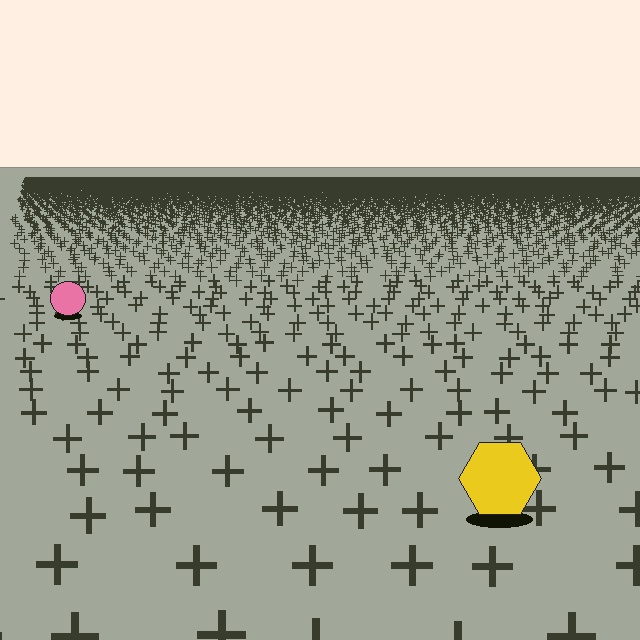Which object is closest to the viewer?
The yellow hexagon is closest. The texture marks near it are larger and more spread out.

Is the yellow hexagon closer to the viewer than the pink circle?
Yes. The yellow hexagon is closer — you can tell from the texture gradient: the ground texture is coarser near it.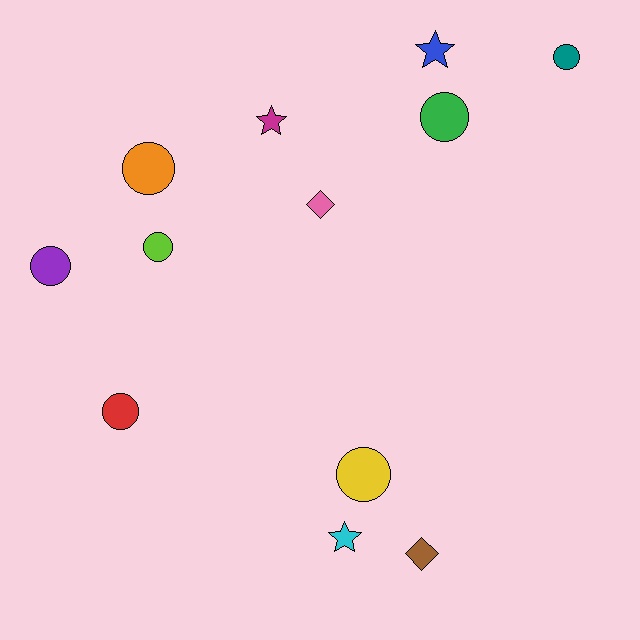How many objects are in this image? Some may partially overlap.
There are 12 objects.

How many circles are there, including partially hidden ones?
There are 7 circles.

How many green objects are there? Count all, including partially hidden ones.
There is 1 green object.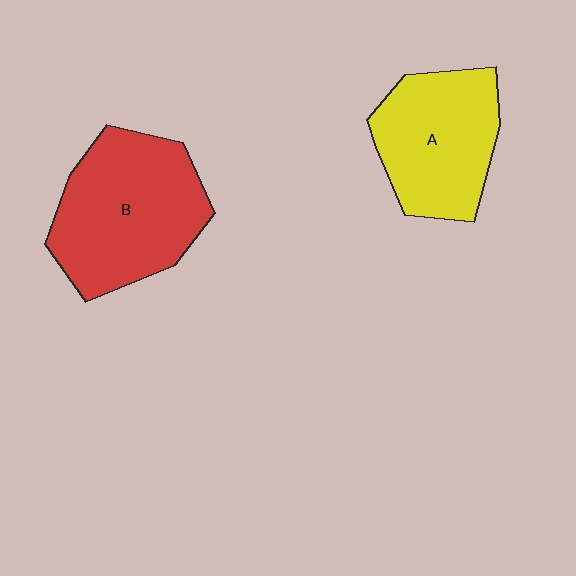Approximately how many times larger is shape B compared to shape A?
Approximately 1.2 times.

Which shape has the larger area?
Shape B (red).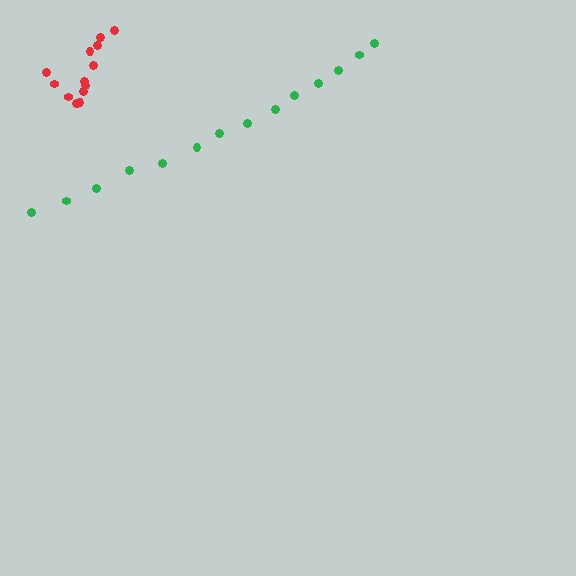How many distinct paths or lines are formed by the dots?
There are 2 distinct paths.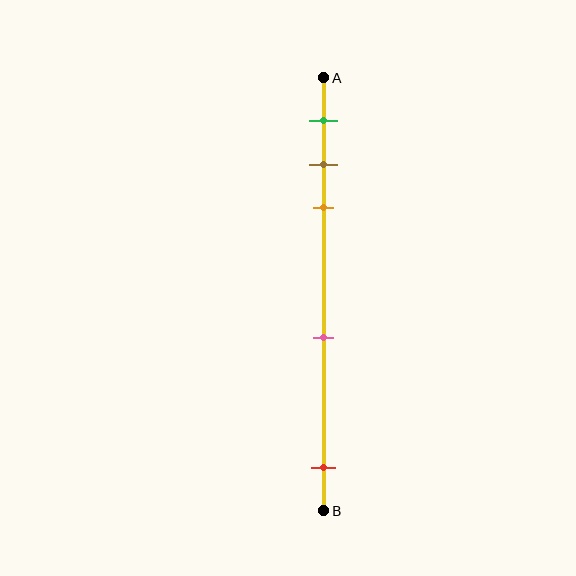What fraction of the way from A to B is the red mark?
The red mark is approximately 90% (0.9) of the way from A to B.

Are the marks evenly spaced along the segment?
No, the marks are not evenly spaced.